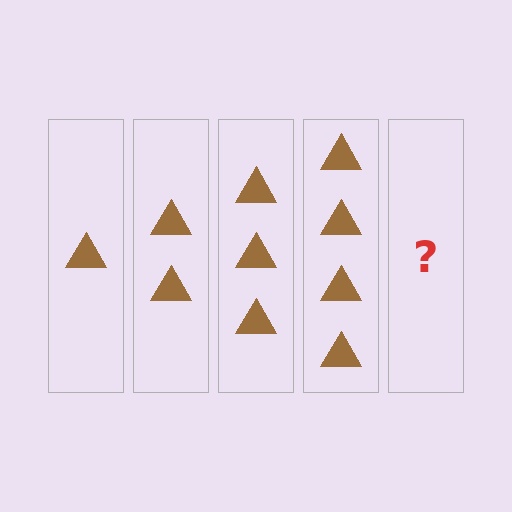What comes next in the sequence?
The next element should be 5 triangles.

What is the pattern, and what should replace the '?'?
The pattern is that each step adds one more triangle. The '?' should be 5 triangles.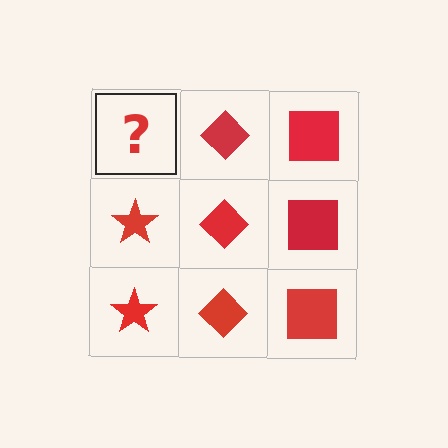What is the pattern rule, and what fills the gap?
The rule is that each column has a consistent shape. The gap should be filled with a red star.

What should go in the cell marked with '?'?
The missing cell should contain a red star.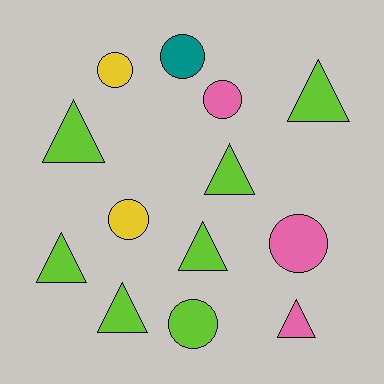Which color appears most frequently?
Lime, with 7 objects.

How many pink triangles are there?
There is 1 pink triangle.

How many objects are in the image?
There are 13 objects.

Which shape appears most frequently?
Triangle, with 7 objects.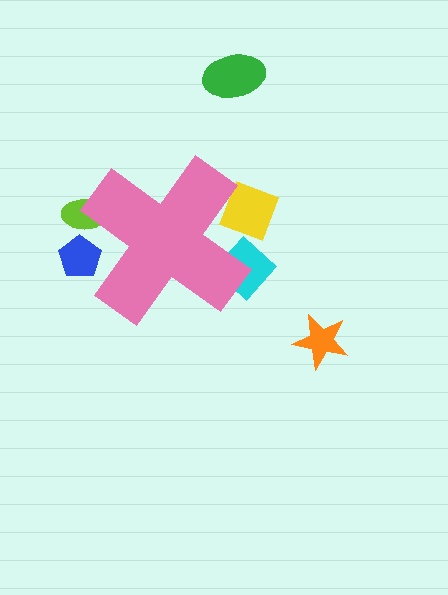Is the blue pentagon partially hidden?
Yes, the blue pentagon is partially hidden behind the pink cross.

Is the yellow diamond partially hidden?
Yes, the yellow diamond is partially hidden behind the pink cross.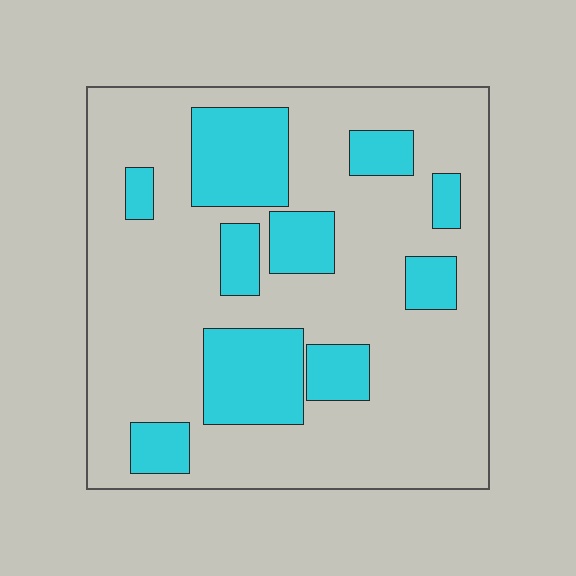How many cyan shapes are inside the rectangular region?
10.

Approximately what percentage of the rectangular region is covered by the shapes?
Approximately 25%.